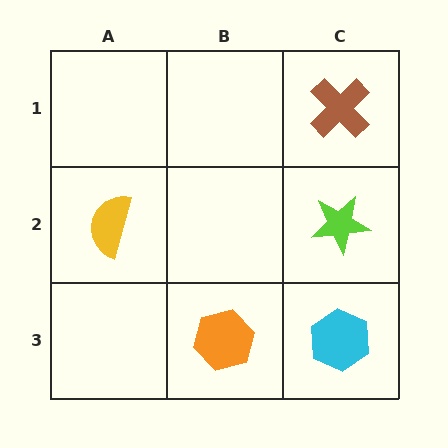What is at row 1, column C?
A brown cross.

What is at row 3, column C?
A cyan hexagon.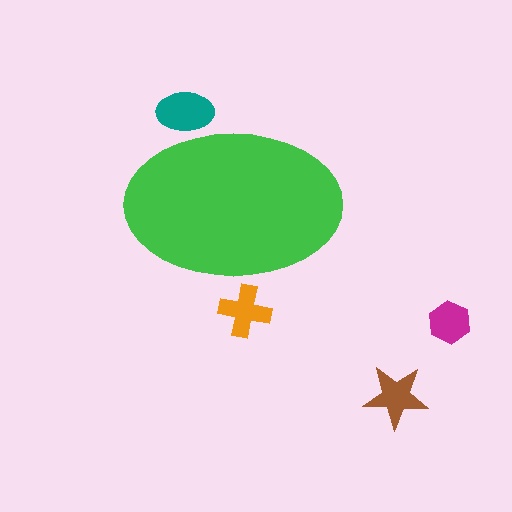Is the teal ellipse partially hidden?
Yes, the teal ellipse is partially hidden behind the green ellipse.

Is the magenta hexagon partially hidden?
No, the magenta hexagon is fully visible.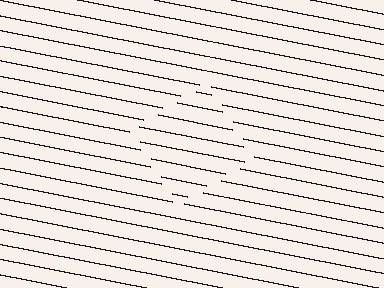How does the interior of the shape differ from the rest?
The interior of the shape contains the same grating, shifted by half a period — the contour is defined by the phase discontinuity where line-ends from the inner and outer gratings abut.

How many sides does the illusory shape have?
4 sides — the line-ends trace a square.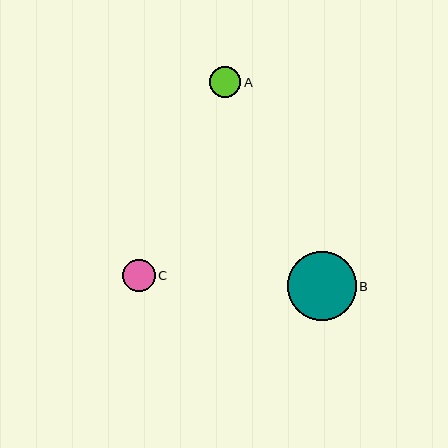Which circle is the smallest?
Circle A is the smallest with a size of approximately 31 pixels.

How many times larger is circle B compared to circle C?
Circle B is approximately 2.1 times the size of circle C.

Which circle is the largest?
Circle B is the largest with a size of approximately 69 pixels.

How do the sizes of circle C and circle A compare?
Circle C and circle A are approximately the same size.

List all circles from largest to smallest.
From largest to smallest: B, C, A.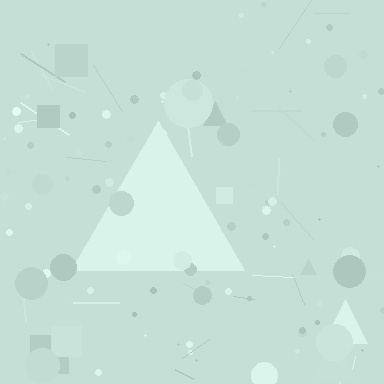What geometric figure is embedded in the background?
A triangle is embedded in the background.